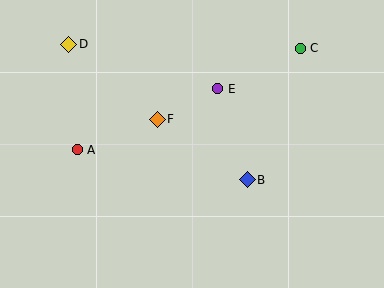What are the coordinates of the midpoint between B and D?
The midpoint between B and D is at (158, 112).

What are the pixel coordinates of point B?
Point B is at (247, 180).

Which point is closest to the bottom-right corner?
Point B is closest to the bottom-right corner.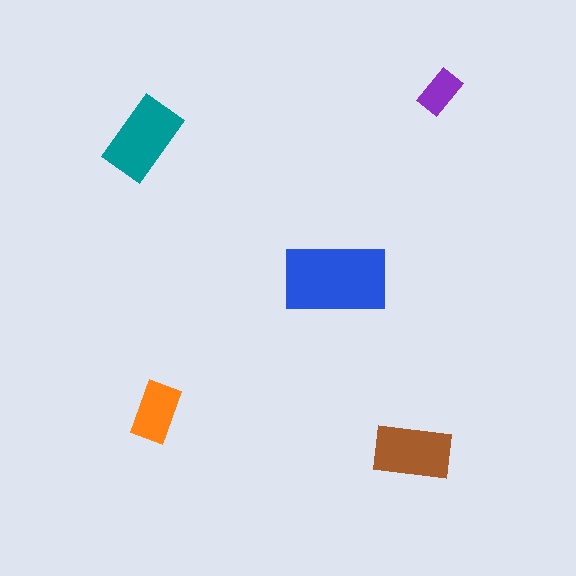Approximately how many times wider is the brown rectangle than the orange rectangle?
About 1.5 times wider.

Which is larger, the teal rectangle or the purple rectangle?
The teal one.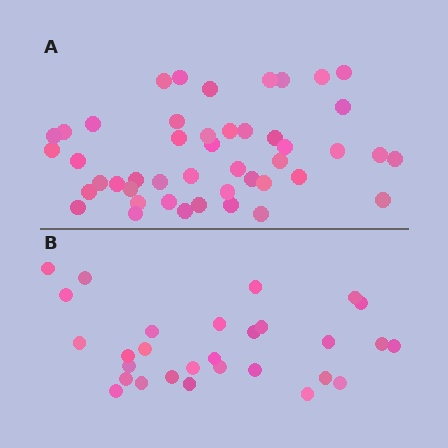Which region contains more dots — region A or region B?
Region A (the top region) has more dots.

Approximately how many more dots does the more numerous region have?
Region A has approximately 15 more dots than region B.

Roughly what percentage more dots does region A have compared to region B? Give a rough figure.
About 60% more.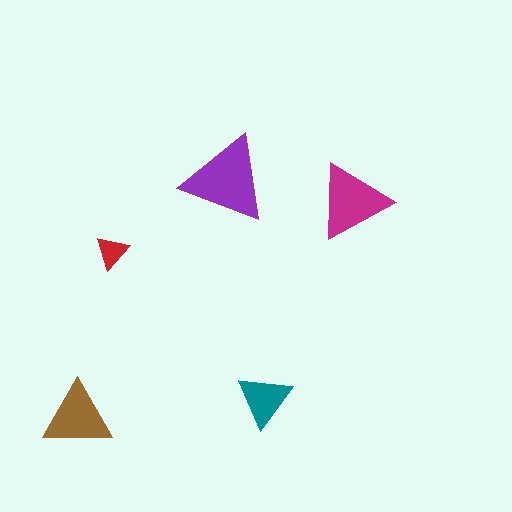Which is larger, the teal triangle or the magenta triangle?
The magenta one.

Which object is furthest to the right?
The magenta triangle is rightmost.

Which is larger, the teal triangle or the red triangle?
The teal one.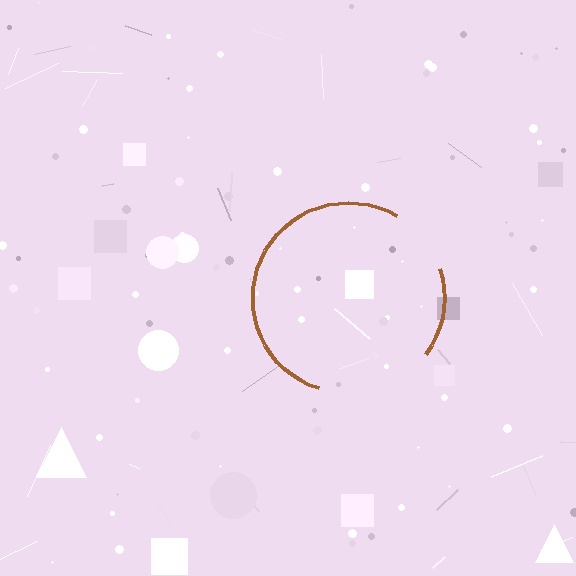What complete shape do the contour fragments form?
The contour fragments form a circle.